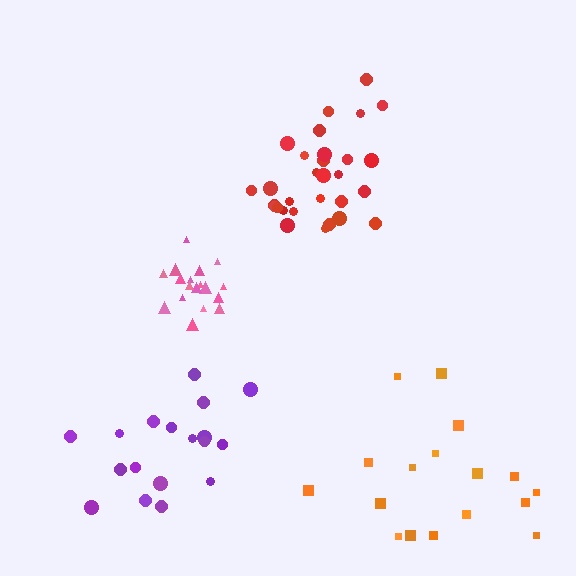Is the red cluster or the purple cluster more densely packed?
Red.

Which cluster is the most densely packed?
Red.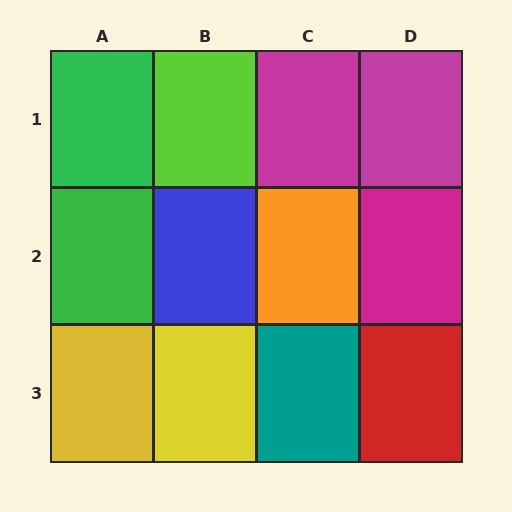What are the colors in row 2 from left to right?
Green, blue, orange, magenta.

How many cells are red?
1 cell is red.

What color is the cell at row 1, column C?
Magenta.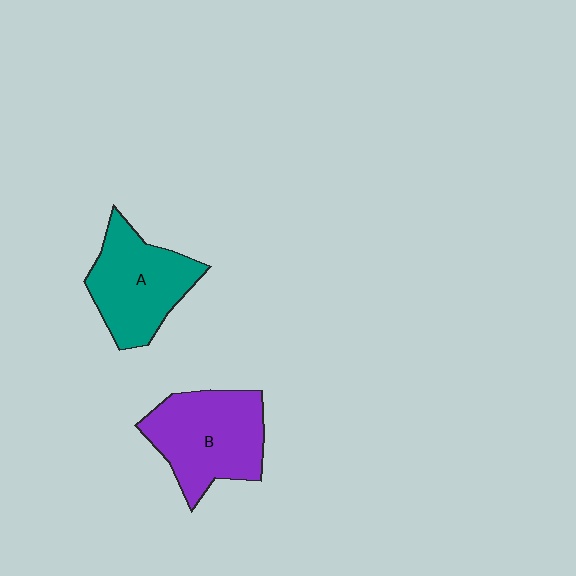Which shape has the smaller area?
Shape A (teal).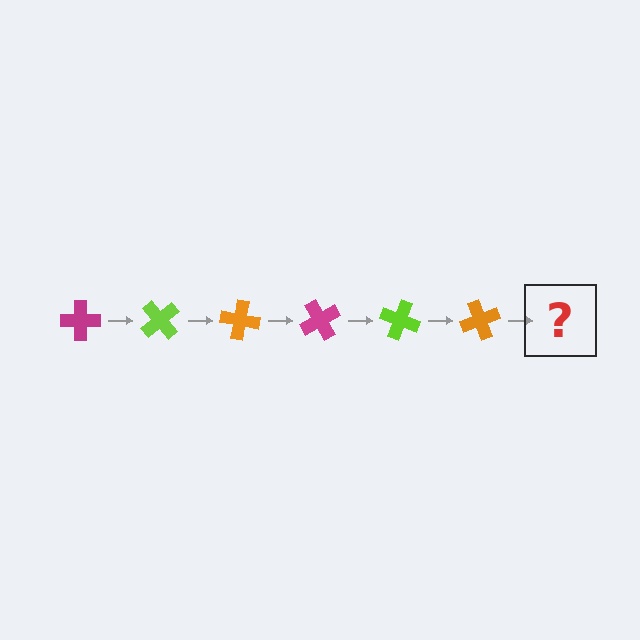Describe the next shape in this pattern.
It should be a magenta cross, rotated 300 degrees from the start.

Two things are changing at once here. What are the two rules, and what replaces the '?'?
The two rules are that it rotates 50 degrees each step and the color cycles through magenta, lime, and orange. The '?' should be a magenta cross, rotated 300 degrees from the start.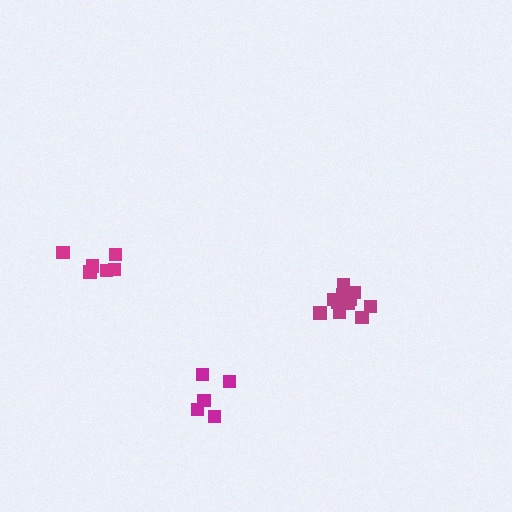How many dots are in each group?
Group 1: 11 dots, Group 2: 6 dots, Group 3: 5 dots (22 total).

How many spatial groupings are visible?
There are 3 spatial groupings.